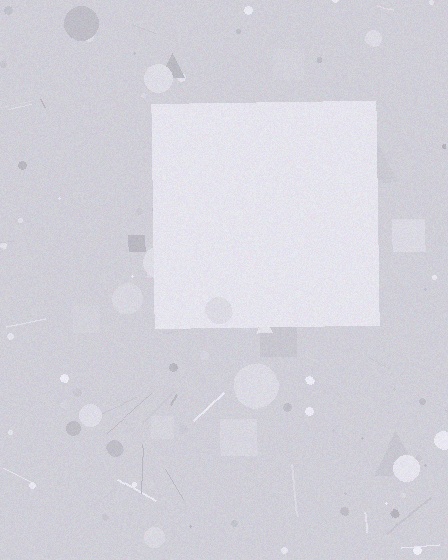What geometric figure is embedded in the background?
A square is embedded in the background.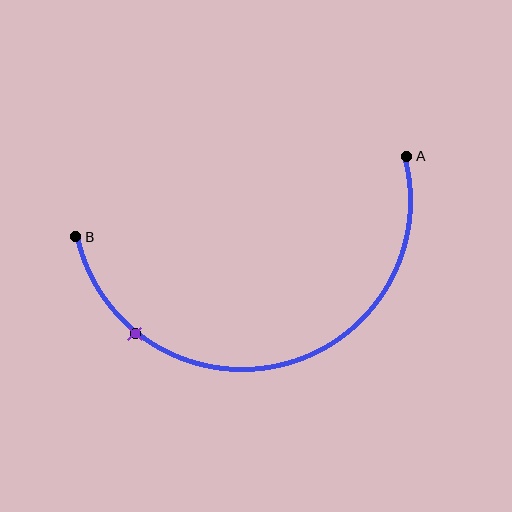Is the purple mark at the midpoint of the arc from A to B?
No. The purple mark lies on the arc but is closer to endpoint B. The arc midpoint would be at the point on the curve equidistant along the arc from both A and B.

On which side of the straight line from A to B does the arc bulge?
The arc bulges below the straight line connecting A and B.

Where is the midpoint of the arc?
The arc midpoint is the point on the curve farthest from the straight line joining A and B. It sits below that line.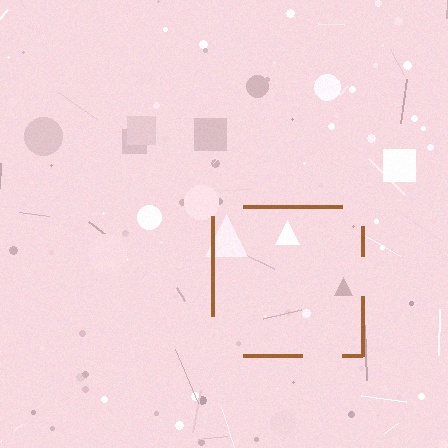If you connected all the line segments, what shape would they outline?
They would outline a square.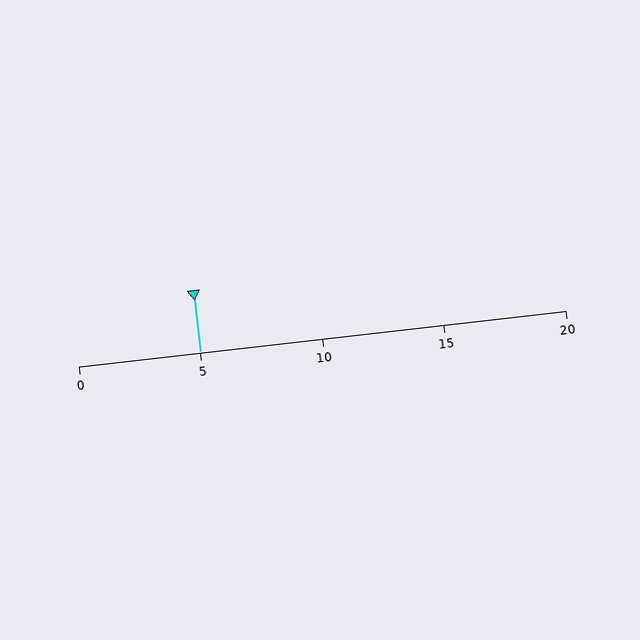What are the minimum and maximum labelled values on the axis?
The axis runs from 0 to 20.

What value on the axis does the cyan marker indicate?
The marker indicates approximately 5.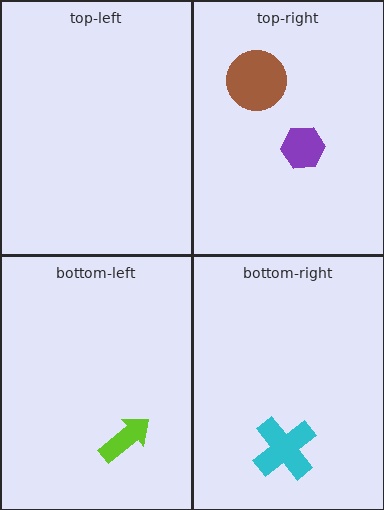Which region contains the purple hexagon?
The top-right region.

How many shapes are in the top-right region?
2.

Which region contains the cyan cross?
The bottom-right region.